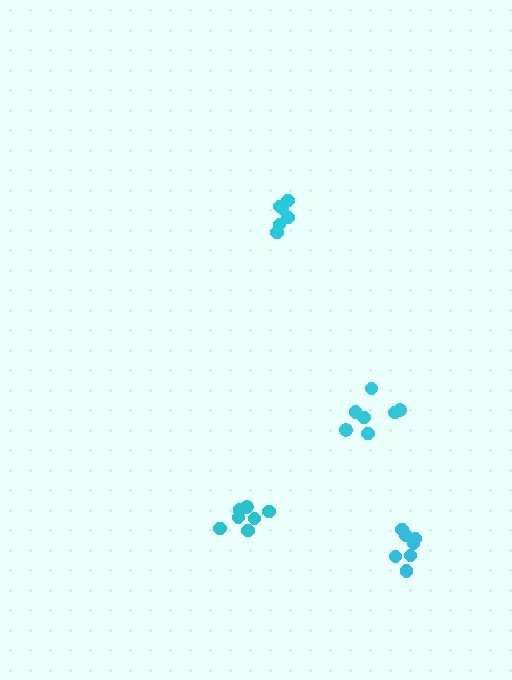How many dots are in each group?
Group 1: 7 dots, Group 2: 7 dots, Group 3: 6 dots, Group 4: 7 dots (27 total).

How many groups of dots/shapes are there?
There are 4 groups.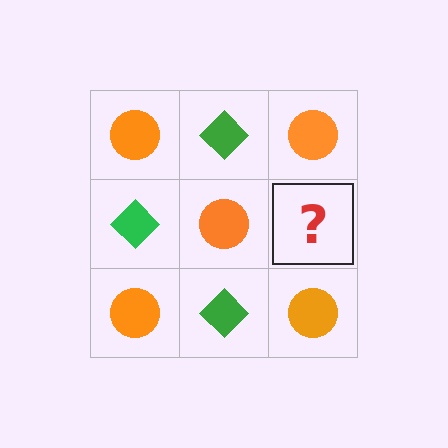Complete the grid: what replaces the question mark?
The question mark should be replaced with a green diamond.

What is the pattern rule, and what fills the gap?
The rule is that it alternates orange circle and green diamond in a checkerboard pattern. The gap should be filled with a green diamond.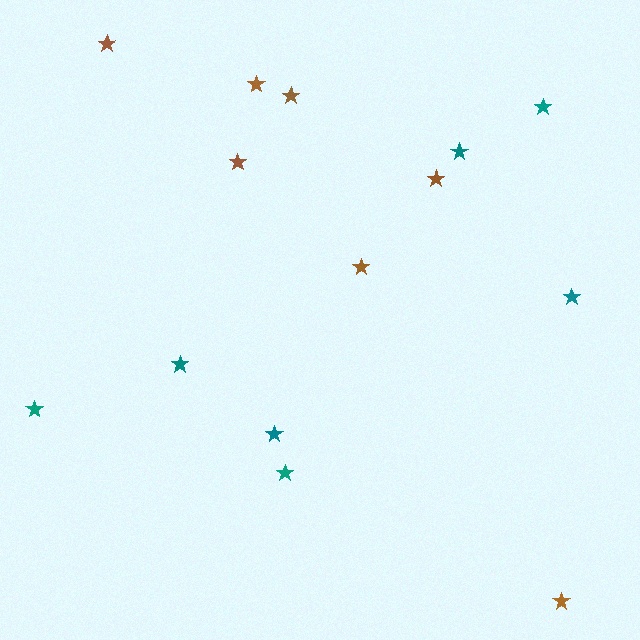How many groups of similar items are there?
There are 2 groups: one group of brown stars (7) and one group of teal stars (7).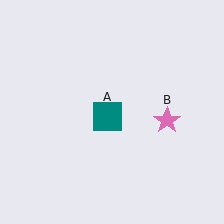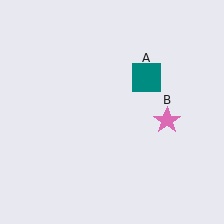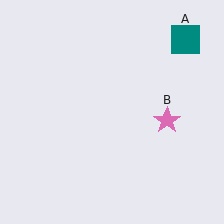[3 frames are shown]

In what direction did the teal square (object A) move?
The teal square (object A) moved up and to the right.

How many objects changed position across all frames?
1 object changed position: teal square (object A).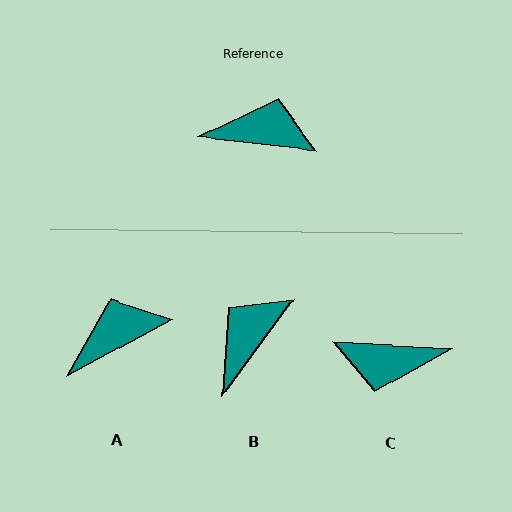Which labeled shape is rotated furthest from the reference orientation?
C, about 177 degrees away.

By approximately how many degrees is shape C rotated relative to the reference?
Approximately 177 degrees clockwise.